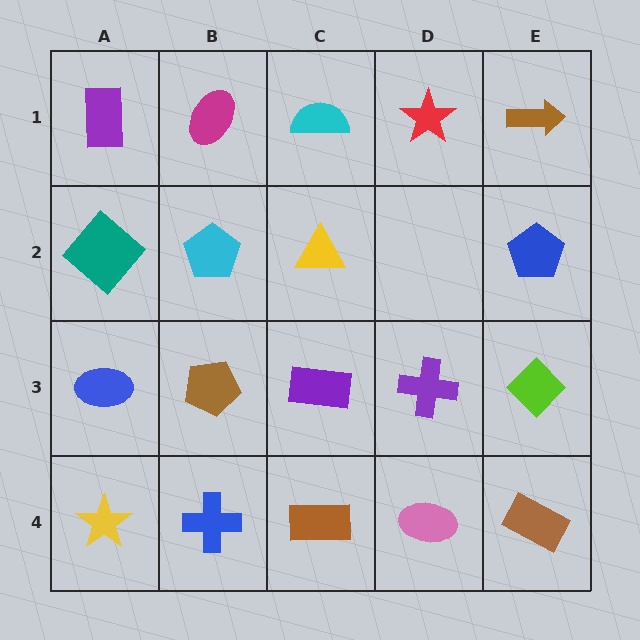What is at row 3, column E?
A lime diamond.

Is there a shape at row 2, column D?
No, that cell is empty.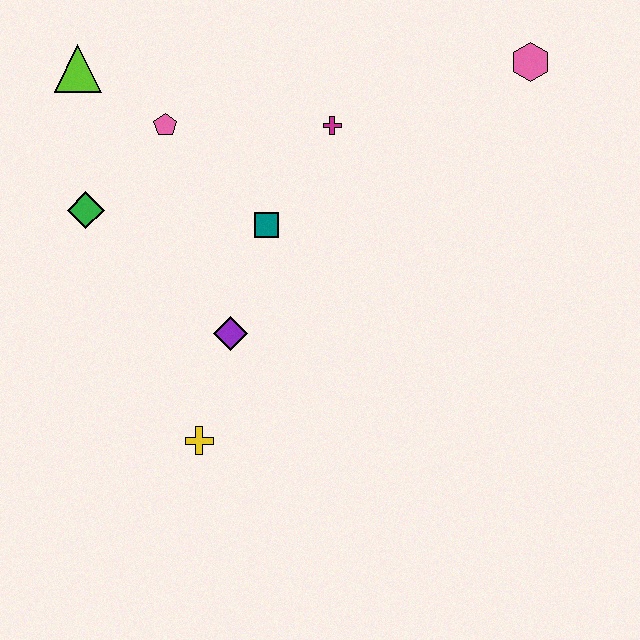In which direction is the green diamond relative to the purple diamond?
The green diamond is to the left of the purple diamond.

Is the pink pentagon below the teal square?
No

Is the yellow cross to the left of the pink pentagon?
No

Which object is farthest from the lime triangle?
The pink hexagon is farthest from the lime triangle.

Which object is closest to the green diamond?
The pink pentagon is closest to the green diamond.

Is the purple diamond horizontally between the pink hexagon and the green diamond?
Yes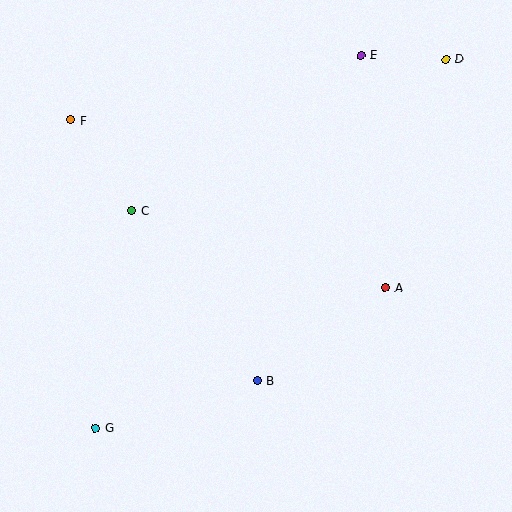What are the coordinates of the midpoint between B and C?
The midpoint between B and C is at (195, 295).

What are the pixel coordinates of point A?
Point A is at (385, 288).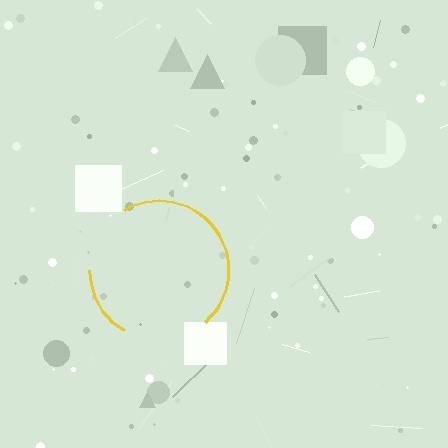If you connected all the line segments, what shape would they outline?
They would outline a circle.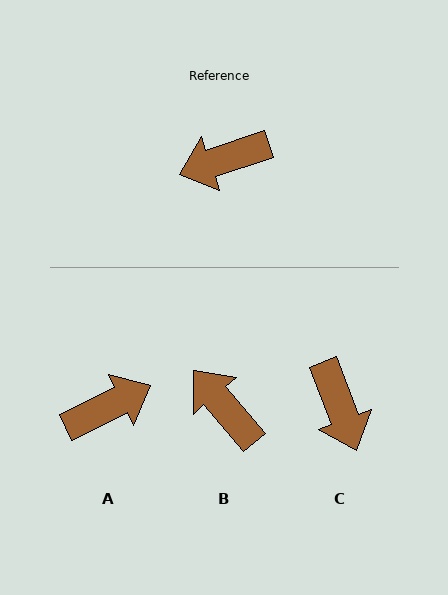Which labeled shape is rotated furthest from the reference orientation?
A, about 172 degrees away.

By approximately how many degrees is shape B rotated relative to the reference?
Approximately 68 degrees clockwise.